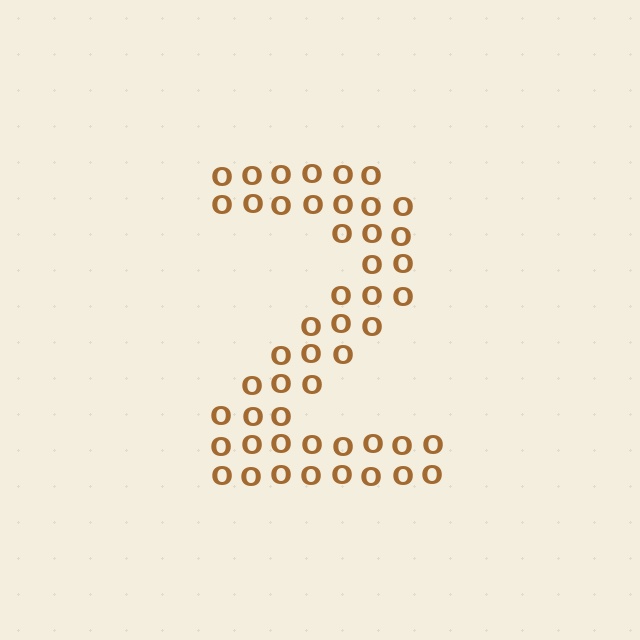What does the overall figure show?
The overall figure shows the digit 2.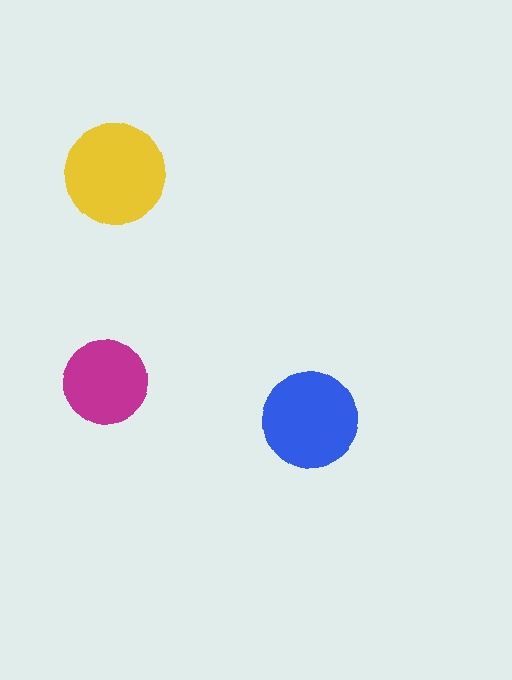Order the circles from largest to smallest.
the yellow one, the blue one, the magenta one.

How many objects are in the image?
There are 3 objects in the image.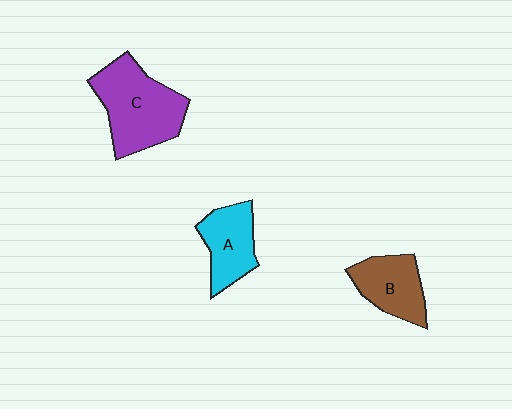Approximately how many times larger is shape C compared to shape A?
Approximately 1.6 times.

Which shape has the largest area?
Shape C (purple).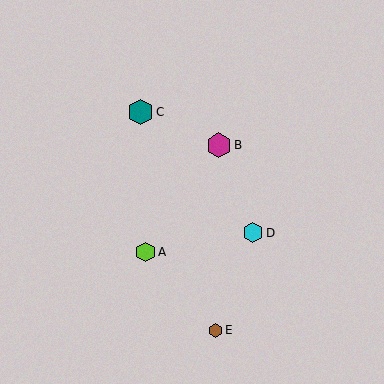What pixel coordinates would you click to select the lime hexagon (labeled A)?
Click at (146, 252) to select the lime hexagon A.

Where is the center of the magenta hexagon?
The center of the magenta hexagon is at (219, 145).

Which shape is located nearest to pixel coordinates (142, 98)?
The teal hexagon (labeled C) at (140, 112) is nearest to that location.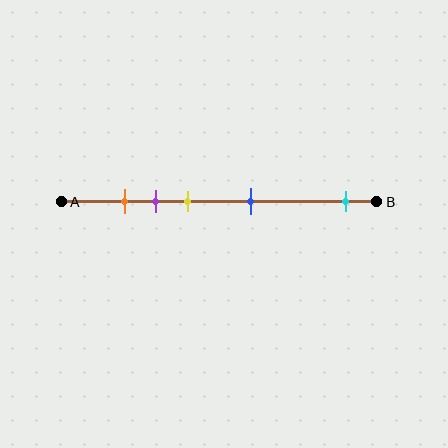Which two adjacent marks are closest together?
The orange and purple marks are the closest adjacent pair.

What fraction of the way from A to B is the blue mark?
The blue mark is approximately 60% (0.6) of the way from A to B.